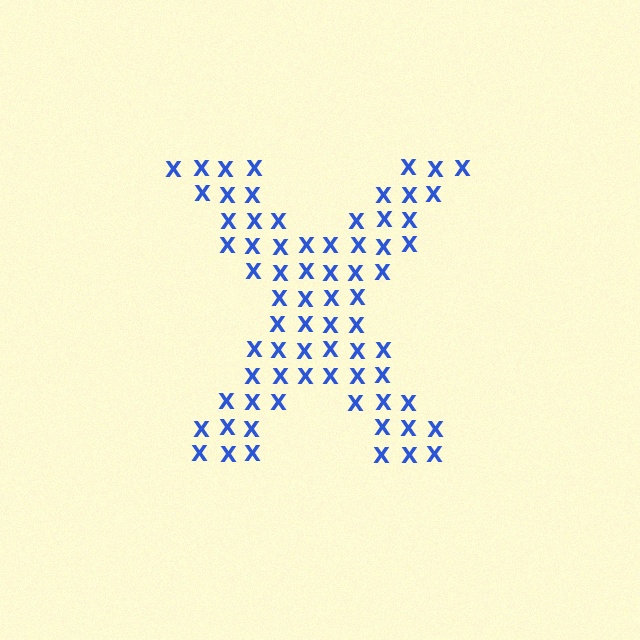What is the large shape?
The large shape is the letter X.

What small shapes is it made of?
It is made of small letter X's.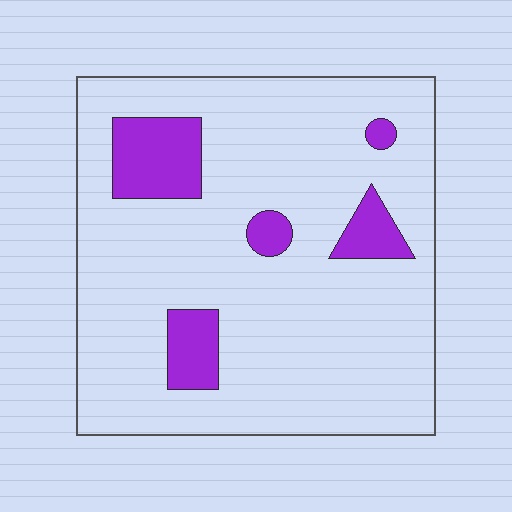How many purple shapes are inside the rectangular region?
5.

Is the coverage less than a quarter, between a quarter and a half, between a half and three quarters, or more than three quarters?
Less than a quarter.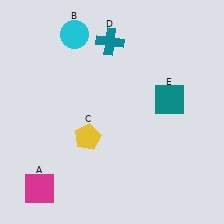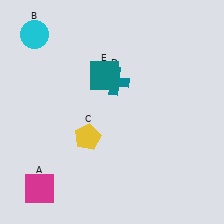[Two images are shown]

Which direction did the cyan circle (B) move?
The cyan circle (B) moved left.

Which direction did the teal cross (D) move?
The teal cross (D) moved down.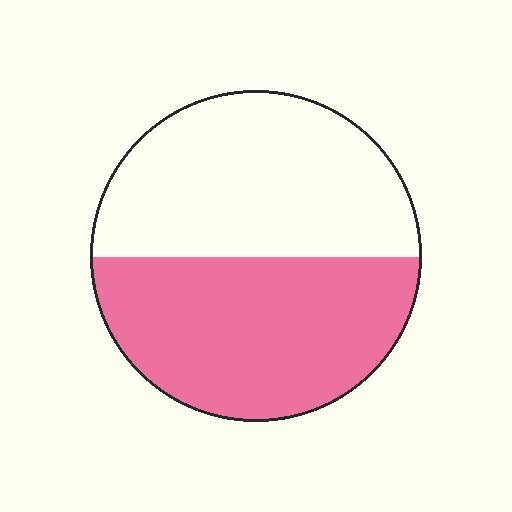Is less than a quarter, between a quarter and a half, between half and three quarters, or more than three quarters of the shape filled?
Between a quarter and a half.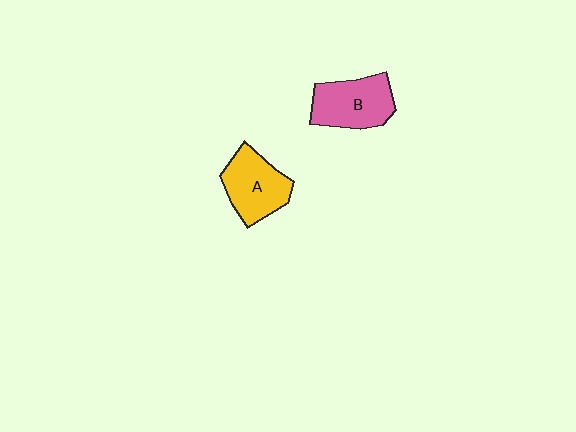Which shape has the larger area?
Shape B (pink).